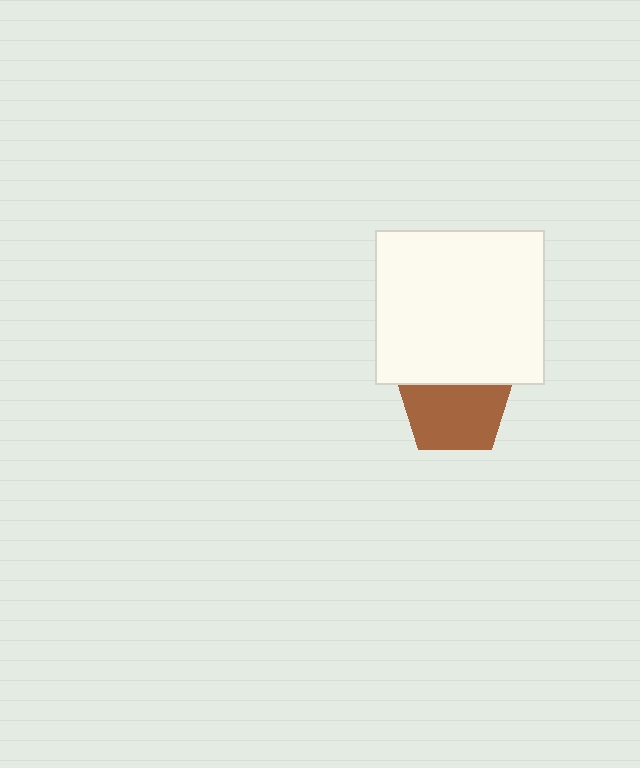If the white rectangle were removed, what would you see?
You would see the complete brown pentagon.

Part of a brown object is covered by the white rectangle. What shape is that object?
It is a pentagon.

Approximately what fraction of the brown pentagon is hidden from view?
Roughly 35% of the brown pentagon is hidden behind the white rectangle.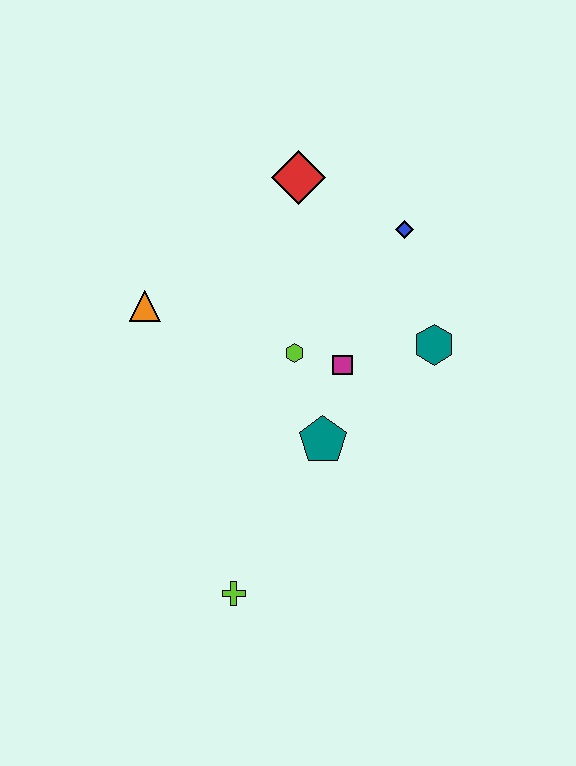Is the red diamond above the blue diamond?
Yes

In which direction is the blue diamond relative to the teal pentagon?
The blue diamond is above the teal pentagon.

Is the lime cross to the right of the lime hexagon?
No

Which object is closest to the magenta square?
The lime hexagon is closest to the magenta square.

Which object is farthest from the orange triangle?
The lime cross is farthest from the orange triangle.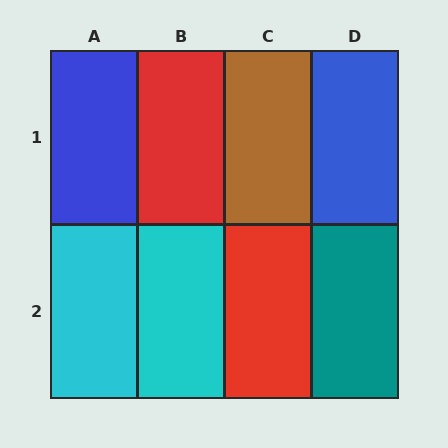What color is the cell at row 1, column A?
Blue.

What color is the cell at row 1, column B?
Red.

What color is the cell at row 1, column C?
Brown.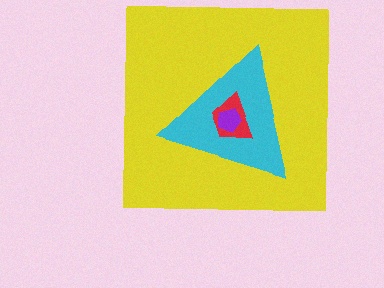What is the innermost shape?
The purple pentagon.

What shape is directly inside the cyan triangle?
The red trapezoid.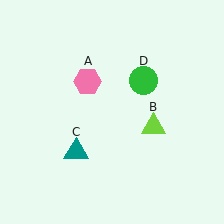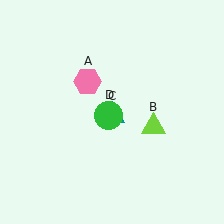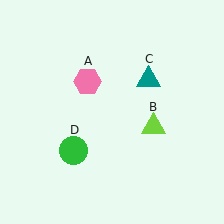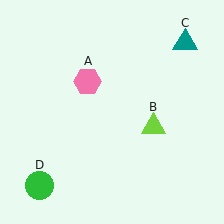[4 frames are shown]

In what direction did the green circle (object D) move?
The green circle (object D) moved down and to the left.